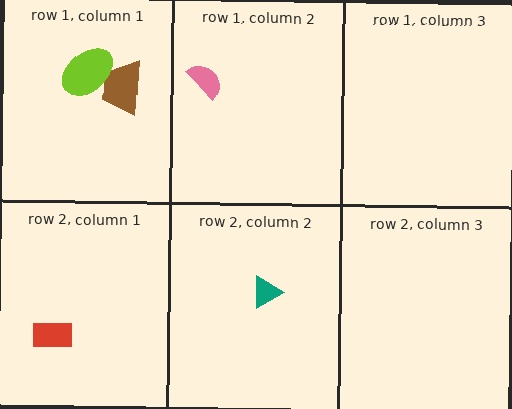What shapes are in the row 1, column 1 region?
The brown trapezoid, the lime ellipse.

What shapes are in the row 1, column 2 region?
The pink semicircle.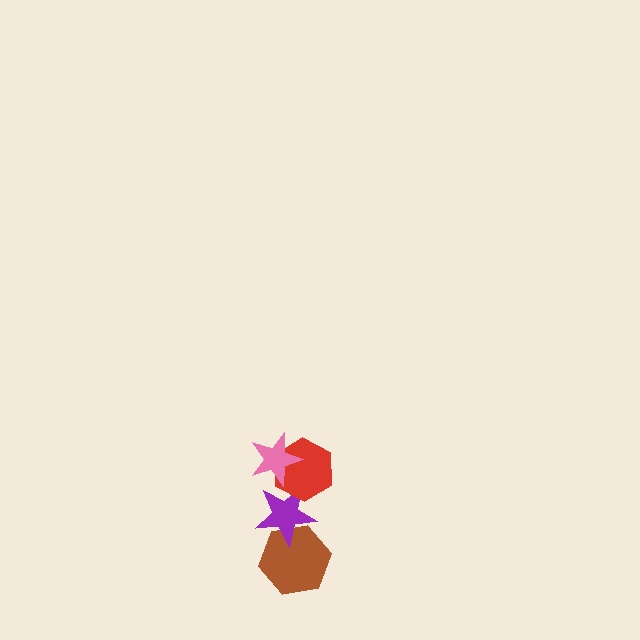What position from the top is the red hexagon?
The red hexagon is 2nd from the top.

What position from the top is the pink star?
The pink star is 1st from the top.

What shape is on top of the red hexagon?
The pink star is on top of the red hexagon.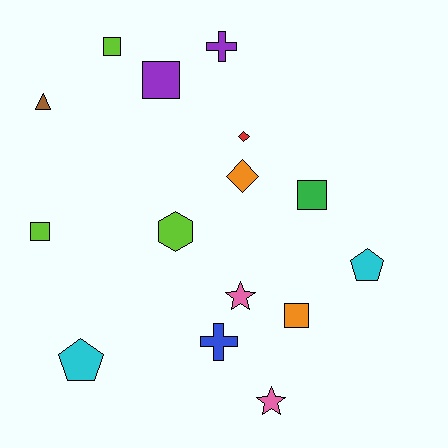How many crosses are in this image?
There are 2 crosses.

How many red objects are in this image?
There is 1 red object.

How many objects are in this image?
There are 15 objects.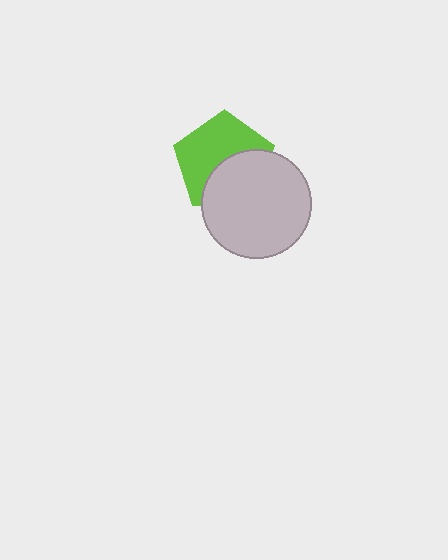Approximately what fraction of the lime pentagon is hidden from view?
Roughly 43% of the lime pentagon is hidden behind the light gray circle.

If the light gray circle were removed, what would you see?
You would see the complete lime pentagon.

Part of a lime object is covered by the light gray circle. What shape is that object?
It is a pentagon.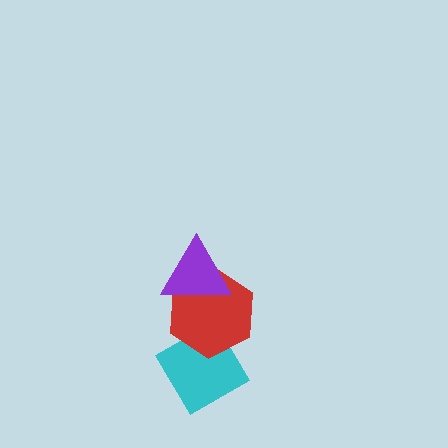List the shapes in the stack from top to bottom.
From top to bottom: the purple triangle, the red hexagon, the cyan diamond.